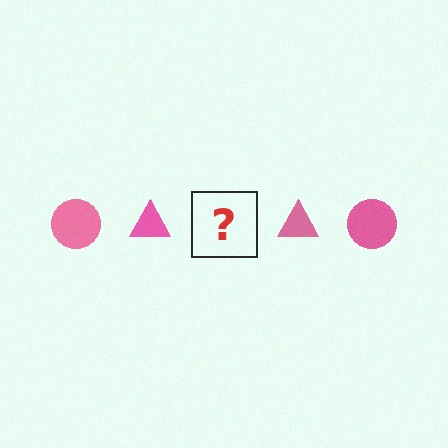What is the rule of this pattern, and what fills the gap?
The rule is that the pattern cycles through circle, triangle shapes in pink. The gap should be filled with a pink circle.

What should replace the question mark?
The question mark should be replaced with a pink circle.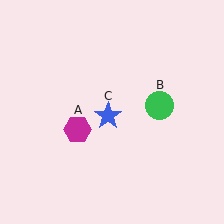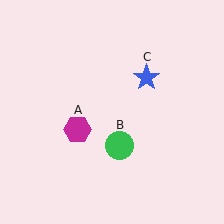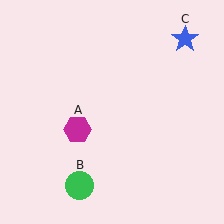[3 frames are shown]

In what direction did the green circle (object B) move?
The green circle (object B) moved down and to the left.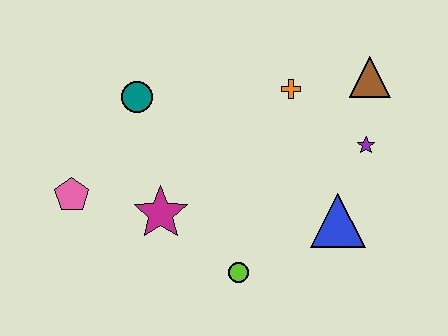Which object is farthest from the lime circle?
The brown triangle is farthest from the lime circle.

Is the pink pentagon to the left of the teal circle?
Yes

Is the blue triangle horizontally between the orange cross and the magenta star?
No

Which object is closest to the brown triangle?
The purple star is closest to the brown triangle.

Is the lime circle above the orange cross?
No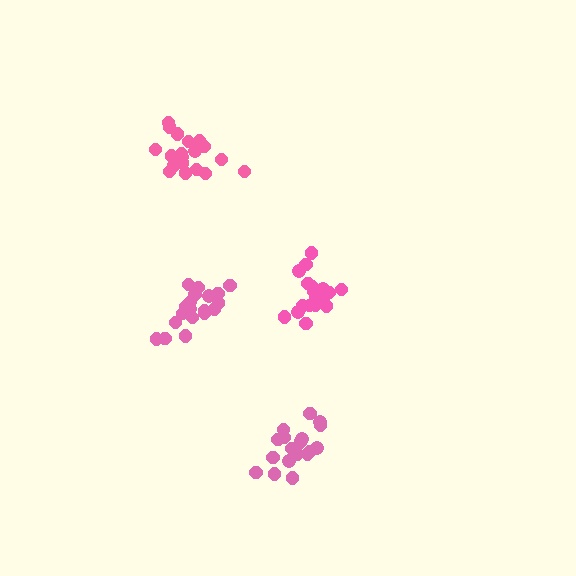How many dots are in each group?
Group 1: 19 dots, Group 2: 18 dots, Group 3: 20 dots, Group 4: 19 dots (76 total).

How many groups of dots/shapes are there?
There are 4 groups.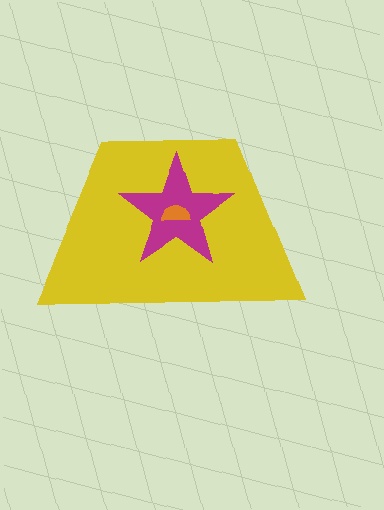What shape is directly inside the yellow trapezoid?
The magenta star.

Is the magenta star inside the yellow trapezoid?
Yes.